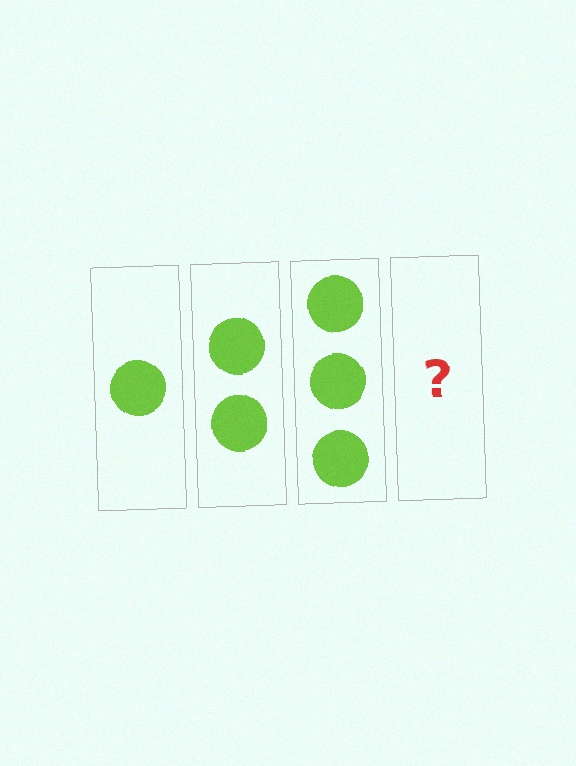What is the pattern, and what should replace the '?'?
The pattern is that each step adds one more circle. The '?' should be 4 circles.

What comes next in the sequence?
The next element should be 4 circles.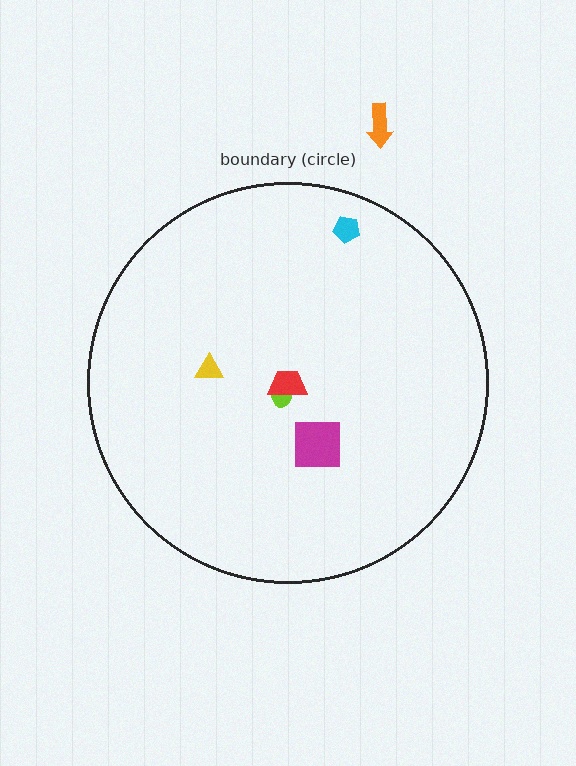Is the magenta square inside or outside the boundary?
Inside.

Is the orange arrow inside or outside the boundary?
Outside.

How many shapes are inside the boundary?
5 inside, 1 outside.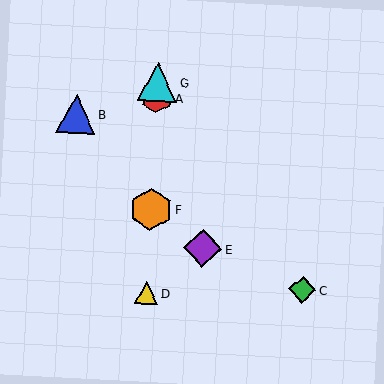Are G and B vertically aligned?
No, G is at x≈158 and B is at x≈76.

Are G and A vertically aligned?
Yes, both are at x≈158.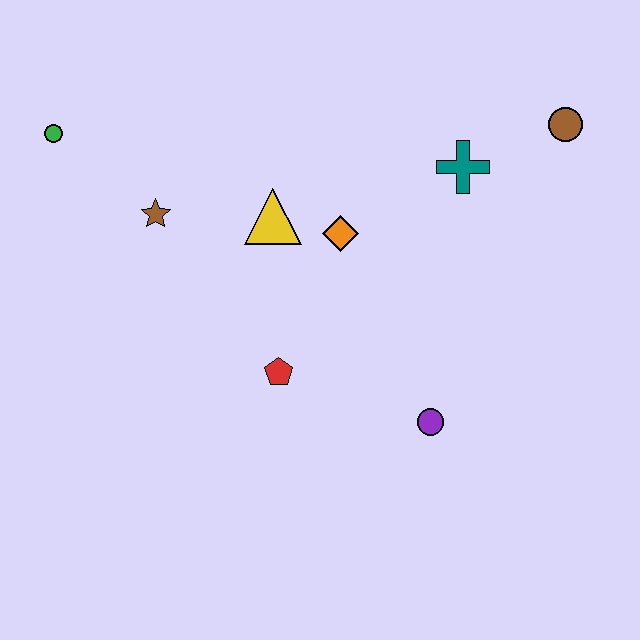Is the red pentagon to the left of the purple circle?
Yes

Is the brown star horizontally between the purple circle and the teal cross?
No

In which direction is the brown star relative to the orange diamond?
The brown star is to the left of the orange diamond.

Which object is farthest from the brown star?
The brown circle is farthest from the brown star.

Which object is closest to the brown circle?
The teal cross is closest to the brown circle.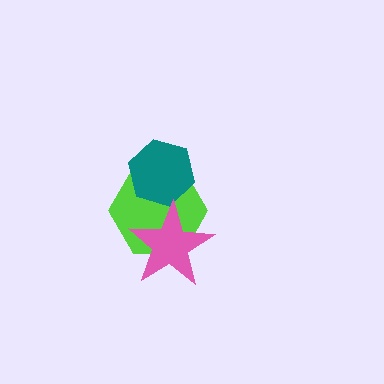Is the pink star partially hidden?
No, no other shape covers it.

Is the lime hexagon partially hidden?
Yes, it is partially covered by another shape.